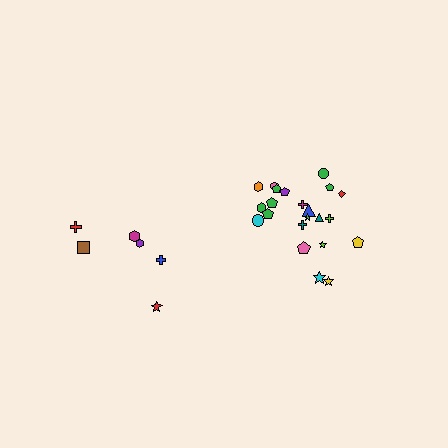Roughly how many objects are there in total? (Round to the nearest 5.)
Roughly 30 objects in total.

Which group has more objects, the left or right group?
The right group.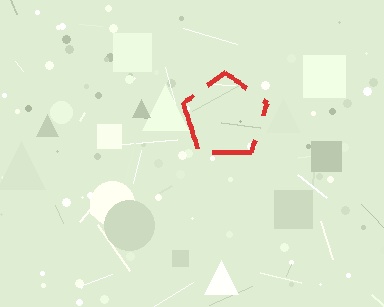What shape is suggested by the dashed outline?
The dashed outline suggests a pentagon.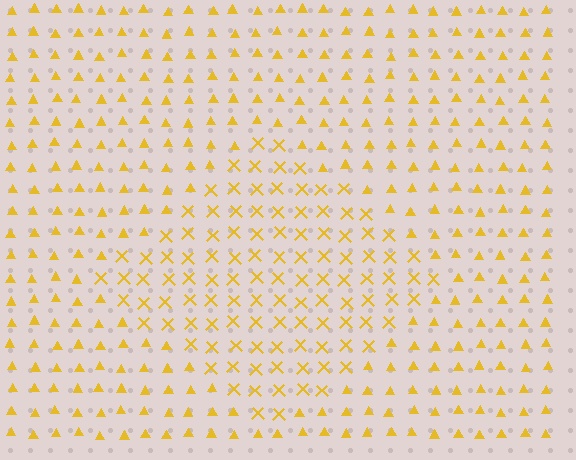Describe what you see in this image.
The image is filled with small yellow elements arranged in a uniform grid. A diamond-shaped region contains X marks, while the surrounding area contains triangles. The boundary is defined purely by the change in element shape.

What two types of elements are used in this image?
The image uses X marks inside the diamond region and triangles outside it.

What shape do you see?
I see a diamond.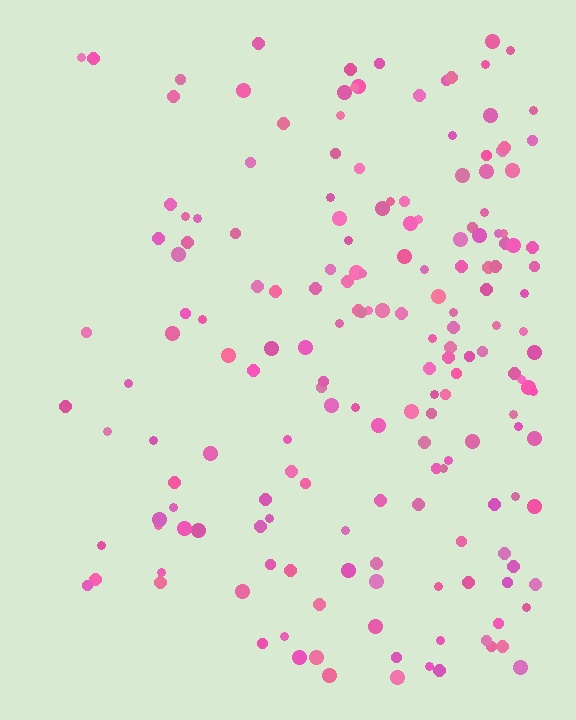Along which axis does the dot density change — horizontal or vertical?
Horizontal.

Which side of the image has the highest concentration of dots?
The right.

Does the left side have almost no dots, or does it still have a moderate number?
Still a moderate number, just noticeably fewer than the right.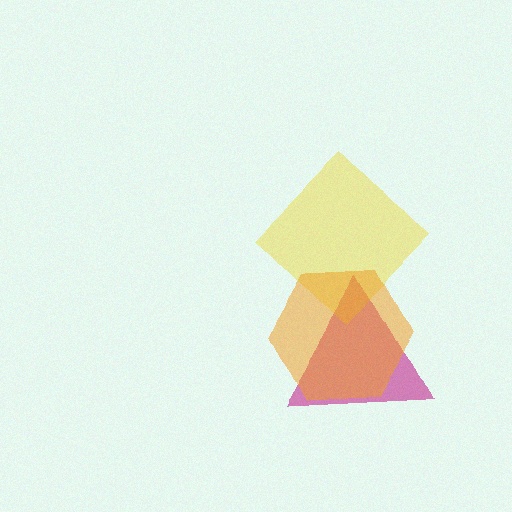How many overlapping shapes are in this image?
There are 3 overlapping shapes in the image.